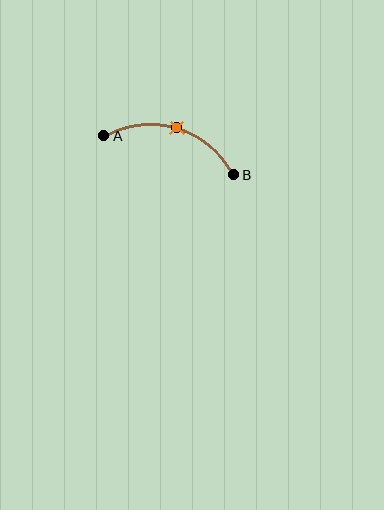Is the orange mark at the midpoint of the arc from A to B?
Yes. The orange mark lies on the arc at equal arc-length from both A and B — it is the arc midpoint.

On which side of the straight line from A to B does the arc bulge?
The arc bulges above the straight line connecting A and B.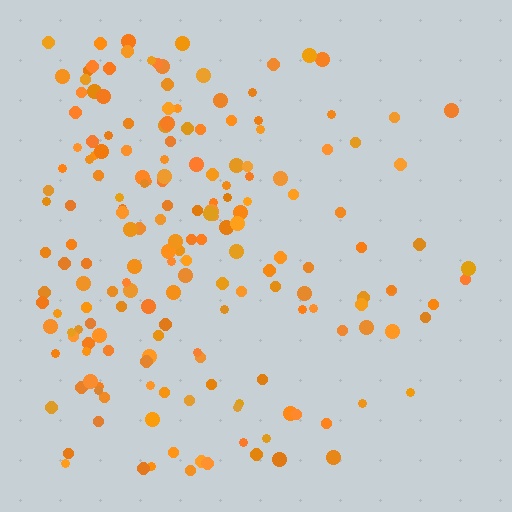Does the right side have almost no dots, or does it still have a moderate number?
Still a moderate number, just noticeably fewer than the left.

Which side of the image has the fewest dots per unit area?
The right.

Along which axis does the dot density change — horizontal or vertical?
Horizontal.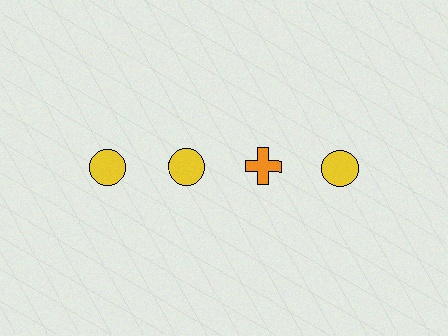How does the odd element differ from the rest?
It differs in both color (orange instead of yellow) and shape (cross instead of circle).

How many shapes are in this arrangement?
There are 4 shapes arranged in a grid pattern.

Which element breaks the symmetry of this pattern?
The orange cross in the top row, center column breaks the symmetry. All other shapes are yellow circles.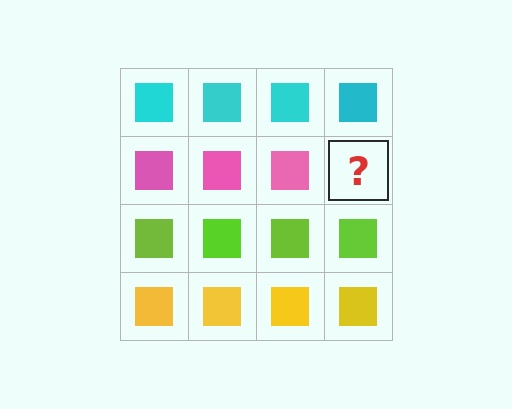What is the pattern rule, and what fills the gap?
The rule is that each row has a consistent color. The gap should be filled with a pink square.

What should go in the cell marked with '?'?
The missing cell should contain a pink square.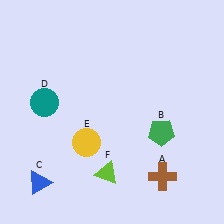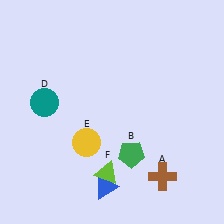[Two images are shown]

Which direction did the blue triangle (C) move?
The blue triangle (C) moved right.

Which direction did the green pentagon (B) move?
The green pentagon (B) moved left.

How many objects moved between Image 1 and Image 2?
2 objects moved between the two images.